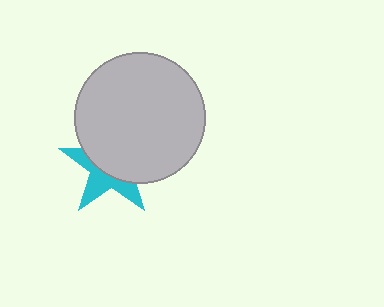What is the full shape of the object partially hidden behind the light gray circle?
The partially hidden object is a cyan star.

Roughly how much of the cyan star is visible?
A small part of it is visible (roughly 41%).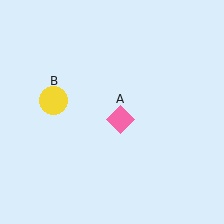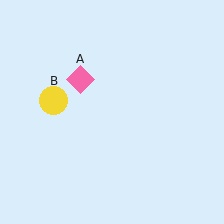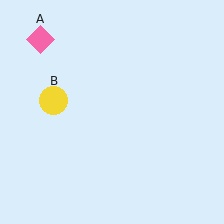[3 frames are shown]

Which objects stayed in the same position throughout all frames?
Yellow circle (object B) remained stationary.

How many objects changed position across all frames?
1 object changed position: pink diamond (object A).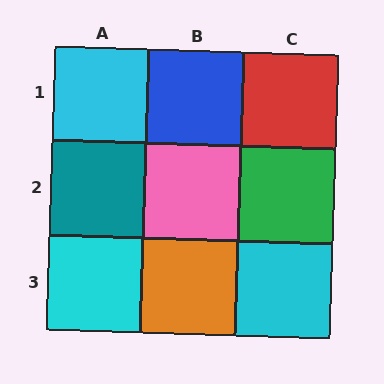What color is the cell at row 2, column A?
Teal.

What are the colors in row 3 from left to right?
Cyan, orange, cyan.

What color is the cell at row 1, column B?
Blue.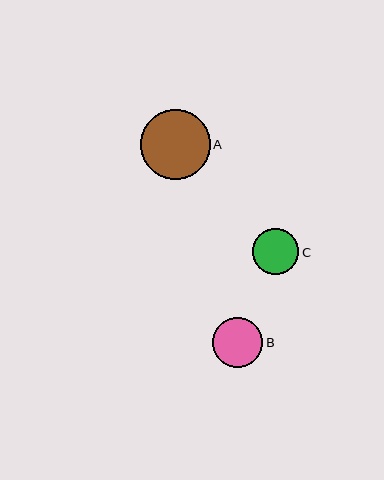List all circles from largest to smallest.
From largest to smallest: A, B, C.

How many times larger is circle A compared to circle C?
Circle A is approximately 1.5 times the size of circle C.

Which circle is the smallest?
Circle C is the smallest with a size of approximately 47 pixels.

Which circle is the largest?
Circle A is the largest with a size of approximately 70 pixels.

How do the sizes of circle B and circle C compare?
Circle B and circle C are approximately the same size.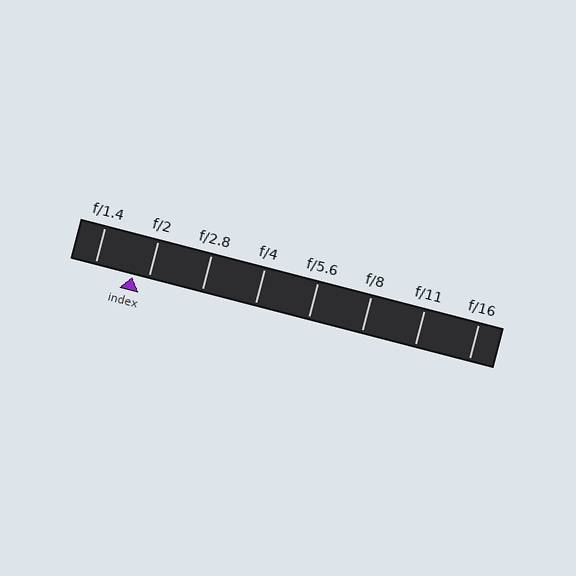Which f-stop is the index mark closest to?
The index mark is closest to f/2.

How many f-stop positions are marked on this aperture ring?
There are 8 f-stop positions marked.